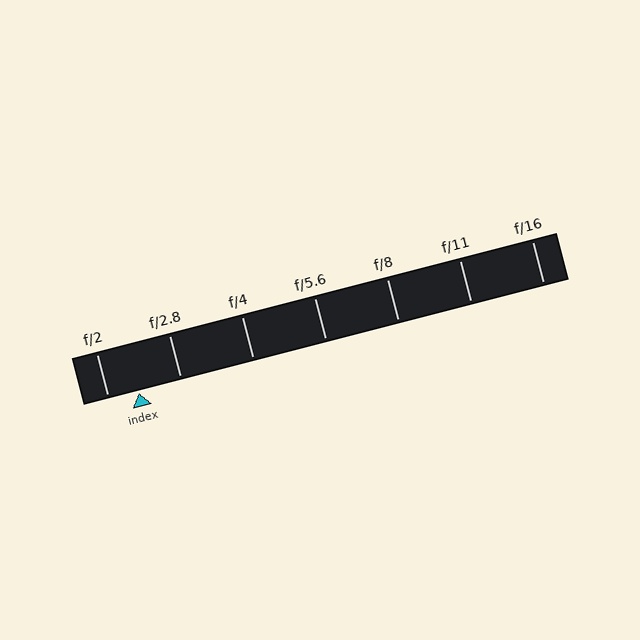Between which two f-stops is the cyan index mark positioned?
The index mark is between f/2 and f/2.8.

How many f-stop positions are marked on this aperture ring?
There are 7 f-stop positions marked.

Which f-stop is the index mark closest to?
The index mark is closest to f/2.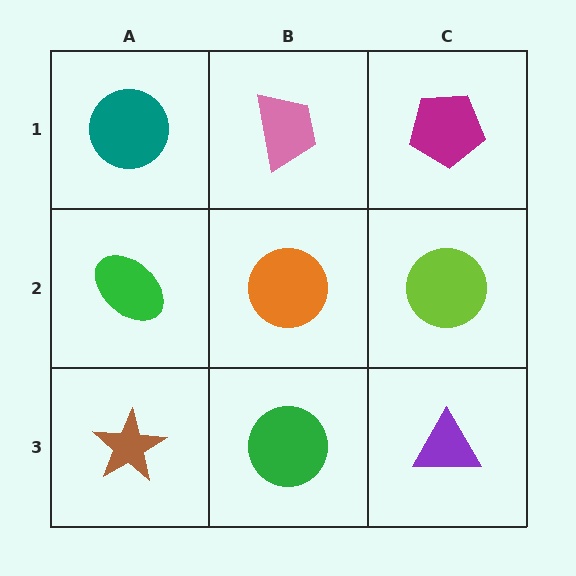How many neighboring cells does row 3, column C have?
2.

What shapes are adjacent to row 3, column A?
A green ellipse (row 2, column A), a green circle (row 3, column B).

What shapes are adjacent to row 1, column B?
An orange circle (row 2, column B), a teal circle (row 1, column A), a magenta pentagon (row 1, column C).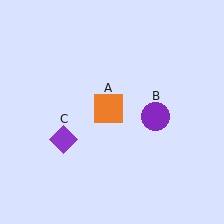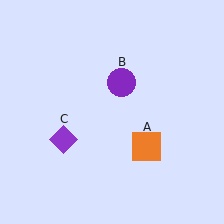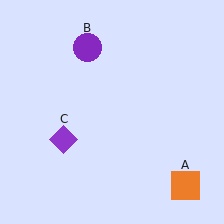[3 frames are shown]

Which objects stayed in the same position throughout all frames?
Purple diamond (object C) remained stationary.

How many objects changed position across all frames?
2 objects changed position: orange square (object A), purple circle (object B).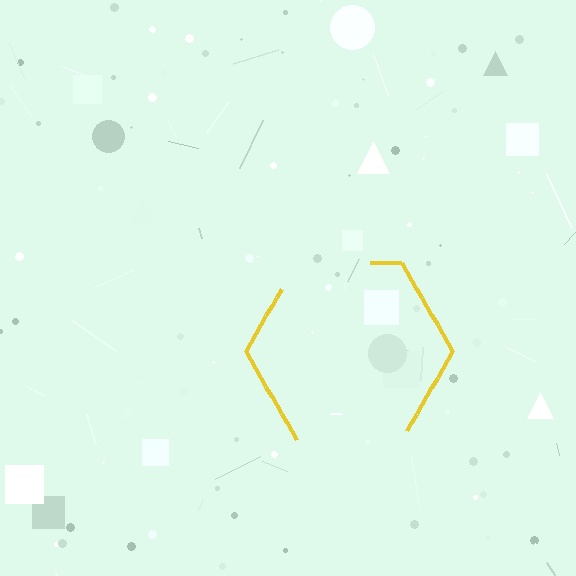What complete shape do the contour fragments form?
The contour fragments form a hexagon.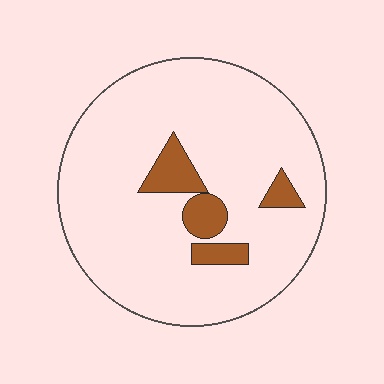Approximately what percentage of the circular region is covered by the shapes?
Approximately 10%.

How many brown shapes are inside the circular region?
4.